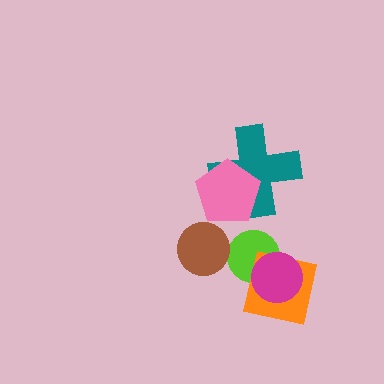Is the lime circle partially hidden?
Yes, it is partially covered by another shape.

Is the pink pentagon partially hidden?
No, no other shape covers it.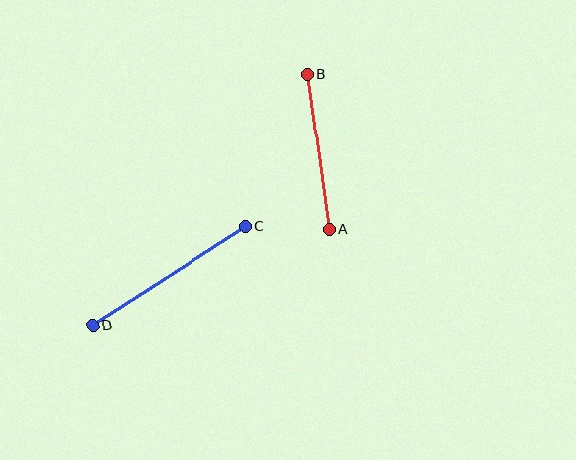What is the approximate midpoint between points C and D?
The midpoint is at approximately (169, 276) pixels.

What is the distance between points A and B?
The distance is approximately 156 pixels.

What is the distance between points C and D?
The distance is approximately 181 pixels.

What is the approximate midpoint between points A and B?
The midpoint is at approximately (318, 151) pixels.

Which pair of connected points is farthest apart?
Points C and D are farthest apart.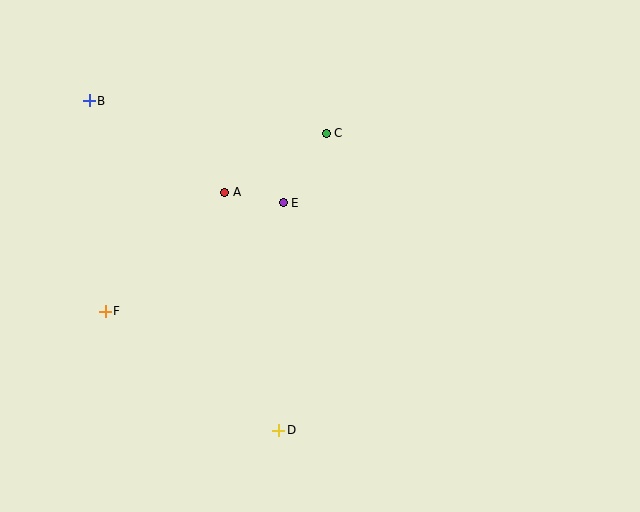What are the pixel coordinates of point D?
Point D is at (279, 430).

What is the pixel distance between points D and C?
The distance between D and C is 301 pixels.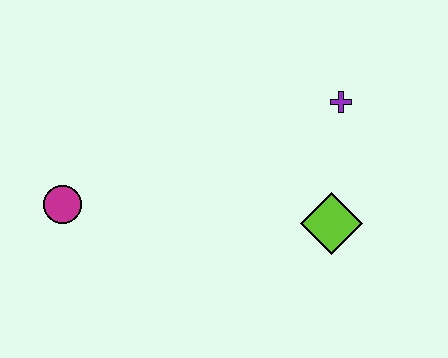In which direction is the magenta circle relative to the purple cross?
The magenta circle is to the left of the purple cross.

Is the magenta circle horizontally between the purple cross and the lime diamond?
No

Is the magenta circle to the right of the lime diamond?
No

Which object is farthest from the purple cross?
The magenta circle is farthest from the purple cross.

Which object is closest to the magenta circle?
The lime diamond is closest to the magenta circle.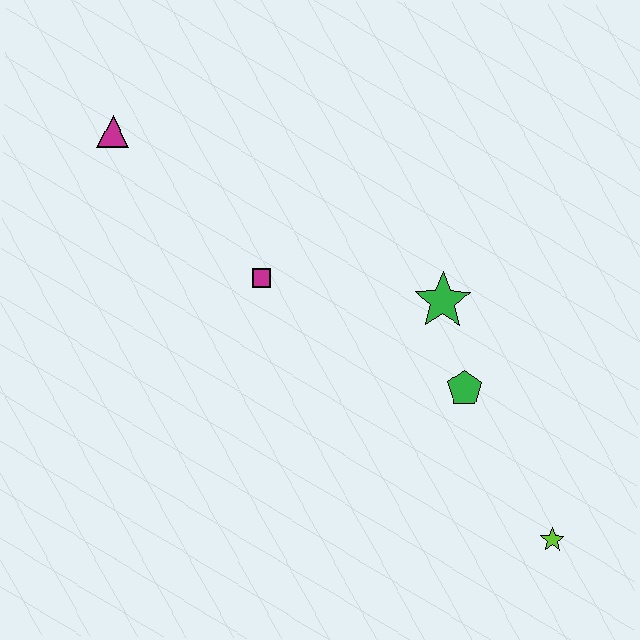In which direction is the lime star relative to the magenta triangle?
The lime star is to the right of the magenta triangle.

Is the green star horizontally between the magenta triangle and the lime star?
Yes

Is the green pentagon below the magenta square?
Yes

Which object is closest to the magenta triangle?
The magenta square is closest to the magenta triangle.